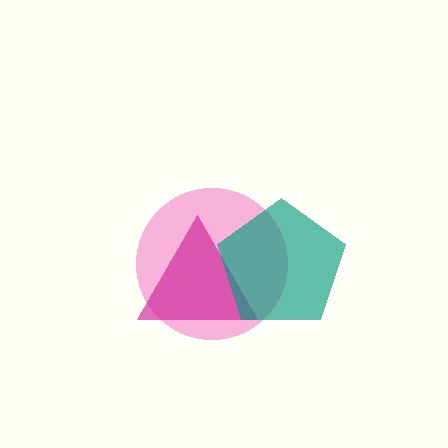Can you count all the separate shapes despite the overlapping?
Yes, there are 3 separate shapes.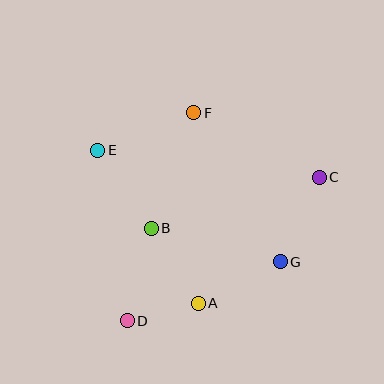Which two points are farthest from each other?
Points C and D are farthest from each other.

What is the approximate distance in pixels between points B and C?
The distance between B and C is approximately 175 pixels.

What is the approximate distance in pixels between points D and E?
The distance between D and E is approximately 173 pixels.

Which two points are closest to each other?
Points A and D are closest to each other.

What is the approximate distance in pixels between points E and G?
The distance between E and G is approximately 214 pixels.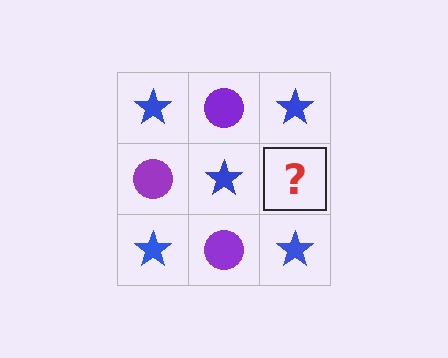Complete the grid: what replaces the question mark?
The question mark should be replaced with a purple circle.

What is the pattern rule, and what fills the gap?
The rule is that it alternates blue star and purple circle in a checkerboard pattern. The gap should be filled with a purple circle.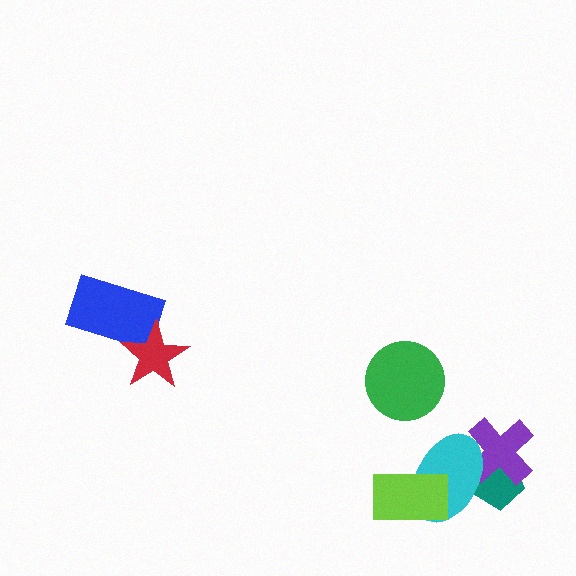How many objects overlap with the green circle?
0 objects overlap with the green circle.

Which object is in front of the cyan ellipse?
The lime rectangle is in front of the cyan ellipse.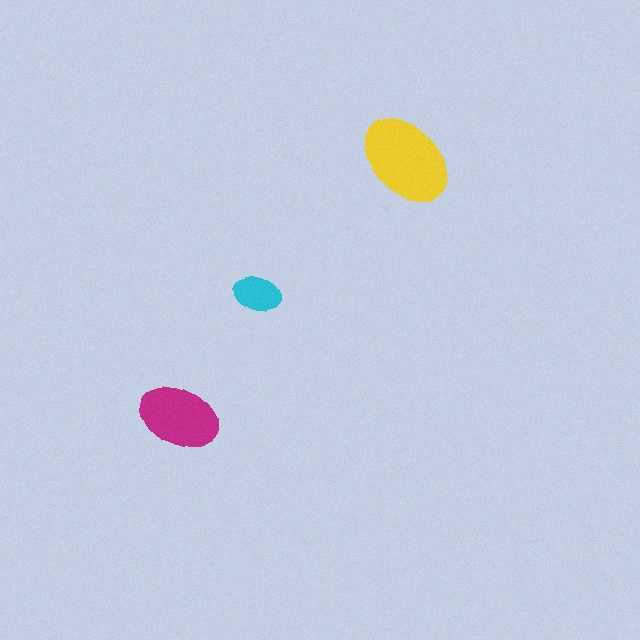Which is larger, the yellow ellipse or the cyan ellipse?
The yellow one.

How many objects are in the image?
There are 3 objects in the image.